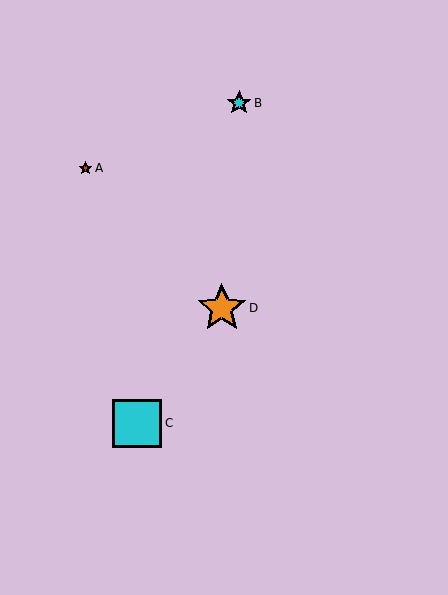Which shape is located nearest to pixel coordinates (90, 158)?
The red star (labeled A) at (85, 168) is nearest to that location.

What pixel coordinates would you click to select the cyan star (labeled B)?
Click at (239, 103) to select the cyan star B.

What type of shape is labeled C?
Shape C is a cyan square.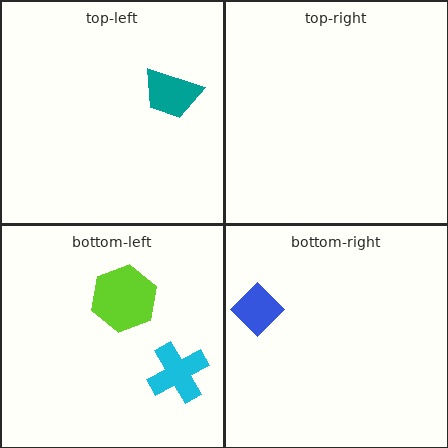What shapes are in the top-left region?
The teal trapezoid.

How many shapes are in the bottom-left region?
2.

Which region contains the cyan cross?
The bottom-left region.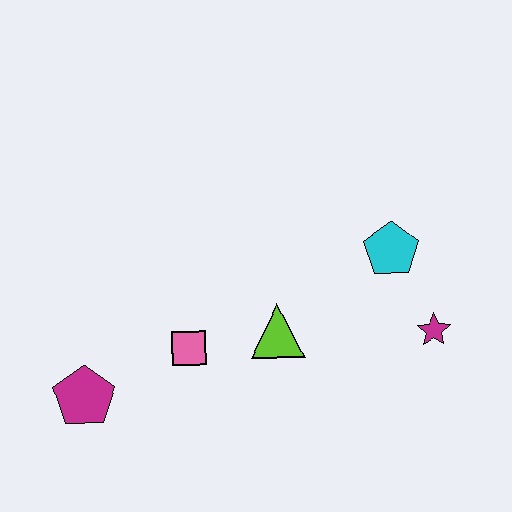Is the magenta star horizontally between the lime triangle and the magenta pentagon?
No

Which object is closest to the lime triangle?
The pink square is closest to the lime triangle.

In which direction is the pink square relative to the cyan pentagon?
The pink square is to the left of the cyan pentagon.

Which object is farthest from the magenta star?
The magenta pentagon is farthest from the magenta star.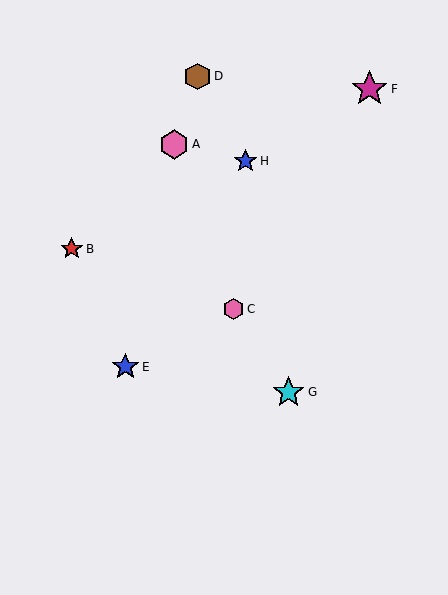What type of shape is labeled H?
Shape H is a blue star.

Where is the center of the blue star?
The center of the blue star is at (245, 161).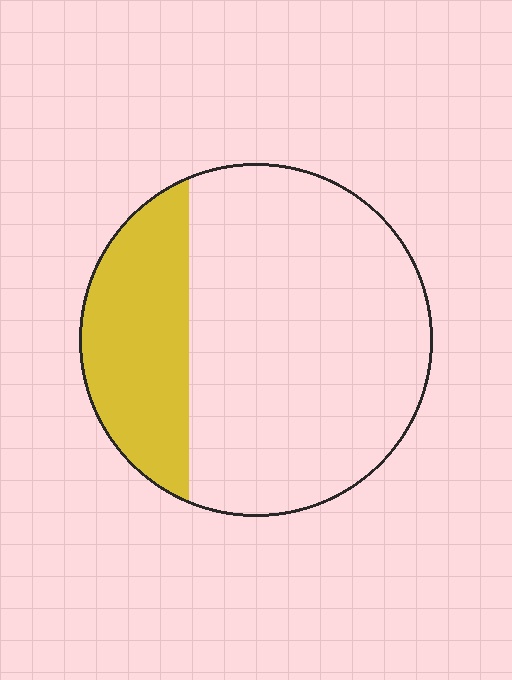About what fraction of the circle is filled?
About one quarter (1/4).